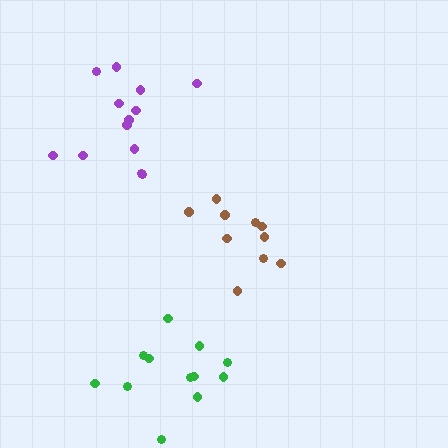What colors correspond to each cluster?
The clusters are colored: brown, green, purple.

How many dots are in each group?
Group 1: 10 dots, Group 2: 12 dots, Group 3: 13 dots (35 total).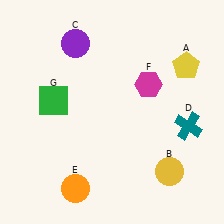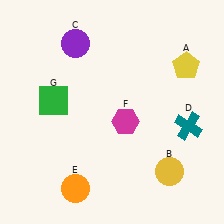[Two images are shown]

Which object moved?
The magenta hexagon (F) moved down.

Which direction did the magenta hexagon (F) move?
The magenta hexagon (F) moved down.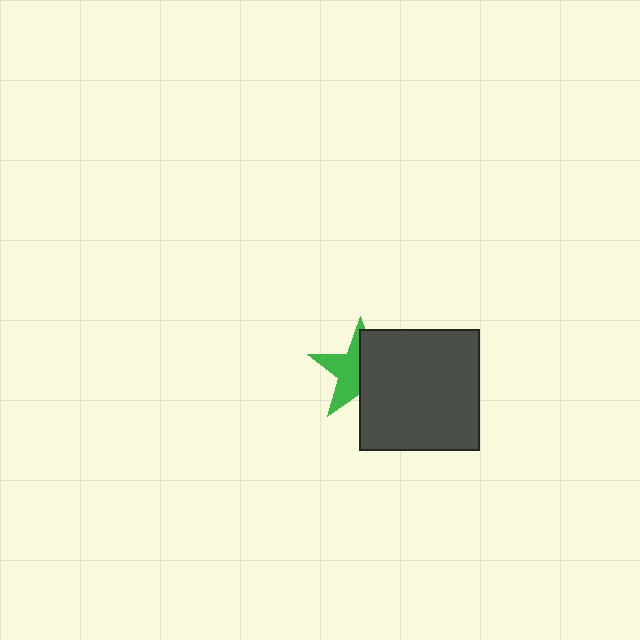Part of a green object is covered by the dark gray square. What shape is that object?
It is a star.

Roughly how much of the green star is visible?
About half of it is visible (roughly 50%).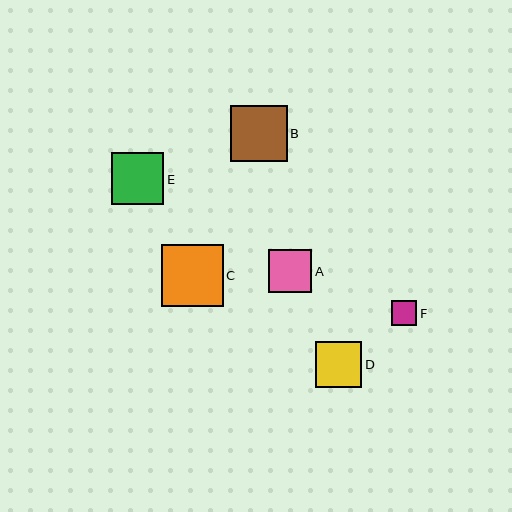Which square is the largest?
Square C is the largest with a size of approximately 61 pixels.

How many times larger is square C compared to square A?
Square C is approximately 1.4 times the size of square A.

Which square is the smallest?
Square F is the smallest with a size of approximately 26 pixels.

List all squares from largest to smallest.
From largest to smallest: C, B, E, D, A, F.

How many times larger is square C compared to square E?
Square C is approximately 1.2 times the size of square E.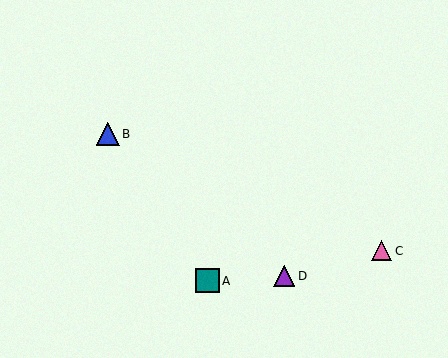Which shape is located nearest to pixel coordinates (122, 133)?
The blue triangle (labeled B) at (108, 134) is nearest to that location.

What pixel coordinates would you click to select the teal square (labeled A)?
Click at (207, 281) to select the teal square A.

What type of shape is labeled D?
Shape D is a purple triangle.